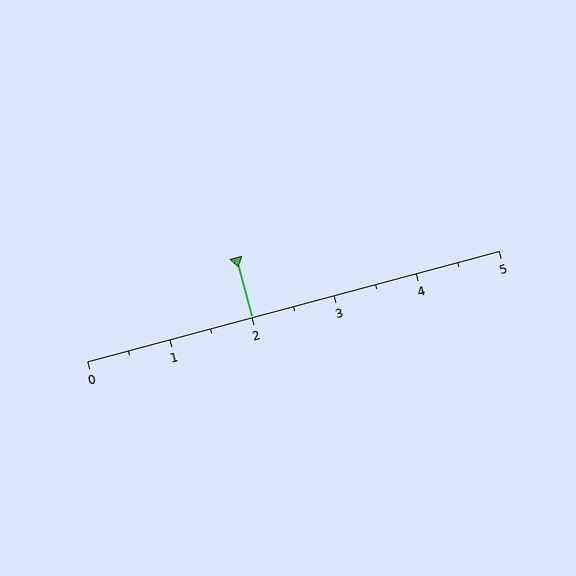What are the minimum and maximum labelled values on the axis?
The axis runs from 0 to 5.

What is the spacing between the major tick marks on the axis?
The major ticks are spaced 1 apart.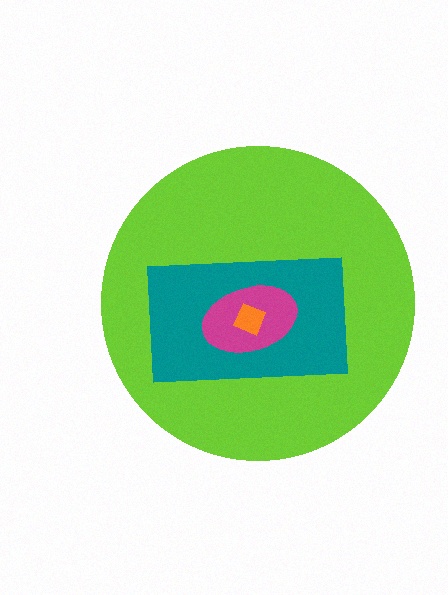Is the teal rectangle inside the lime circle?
Yes.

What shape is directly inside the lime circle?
The teal rectangle.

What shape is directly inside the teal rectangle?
The magenta ellipse.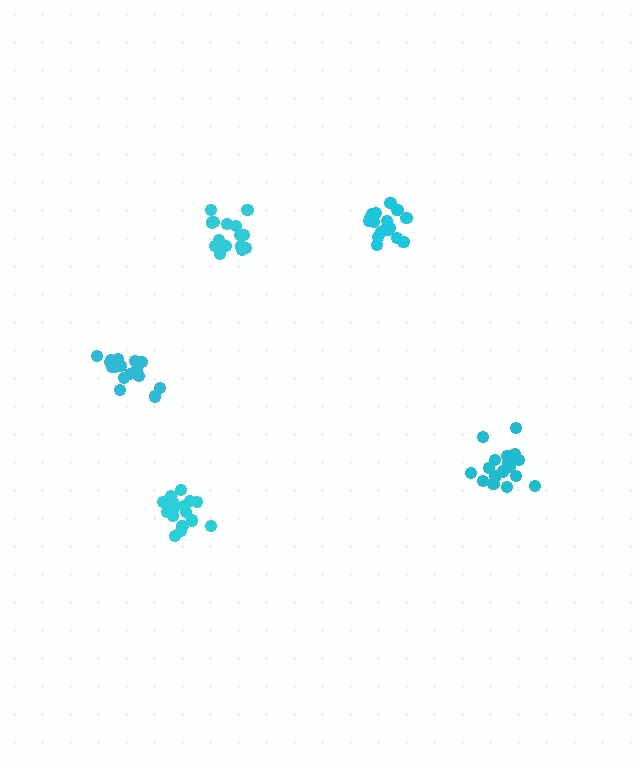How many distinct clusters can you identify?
There are 5 distinct clusters.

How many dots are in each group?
Group 1: 18 dots, Group 2: 16 dots, Group 3: 15 dots, Group 4: 18 dots, Group 5: 17 dots (84 total).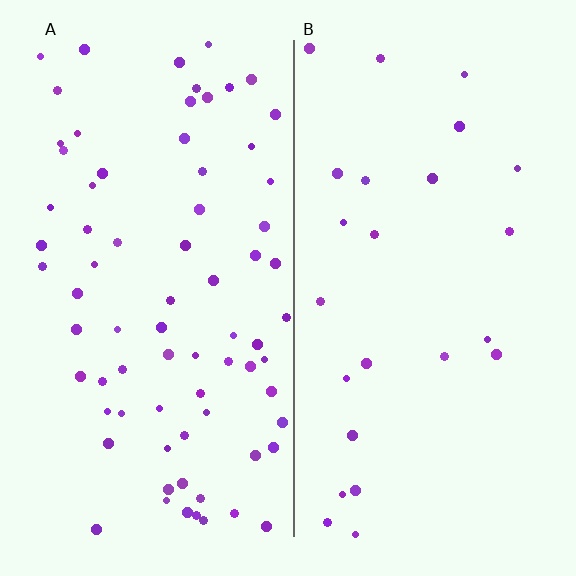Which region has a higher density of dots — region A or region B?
A (the left).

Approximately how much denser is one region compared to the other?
Approximately 3.0× — region A over region B.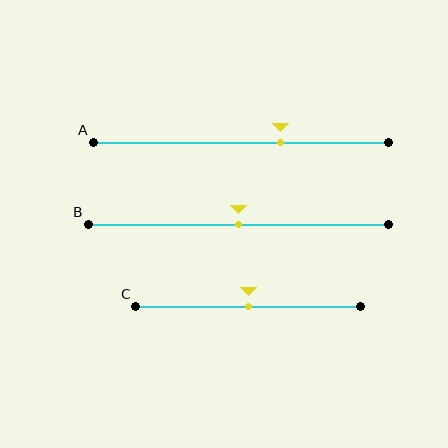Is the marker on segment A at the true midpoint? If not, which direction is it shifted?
No, the marker on segment A is shifted to the right by about 14% of the segment length.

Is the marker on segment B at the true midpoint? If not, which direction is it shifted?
Yes, the marker on segment B is at the true midpoint.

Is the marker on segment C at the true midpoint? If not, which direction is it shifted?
Yes, the marker on segment C is at the true midpoint.